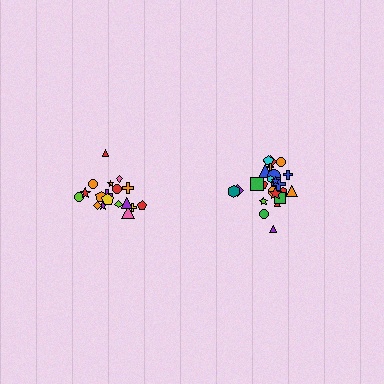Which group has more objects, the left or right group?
The right group.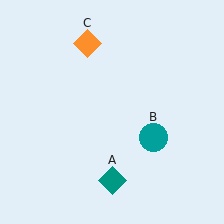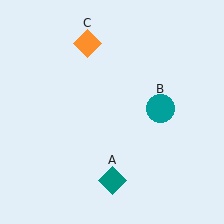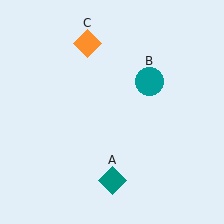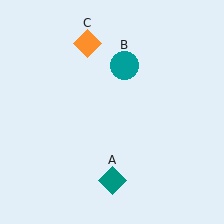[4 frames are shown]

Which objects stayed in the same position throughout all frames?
Teal diamond (object A) and orange diamond (object C) remained stationary.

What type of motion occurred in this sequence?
The teal circle (object B) rotated counterclockwise around the center of the scene.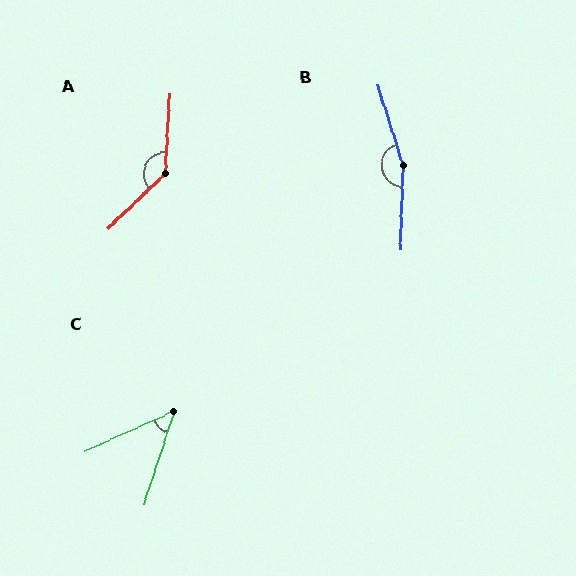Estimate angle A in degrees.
Approximately 137 degrees.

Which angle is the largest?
B, at approximately 161 degrees.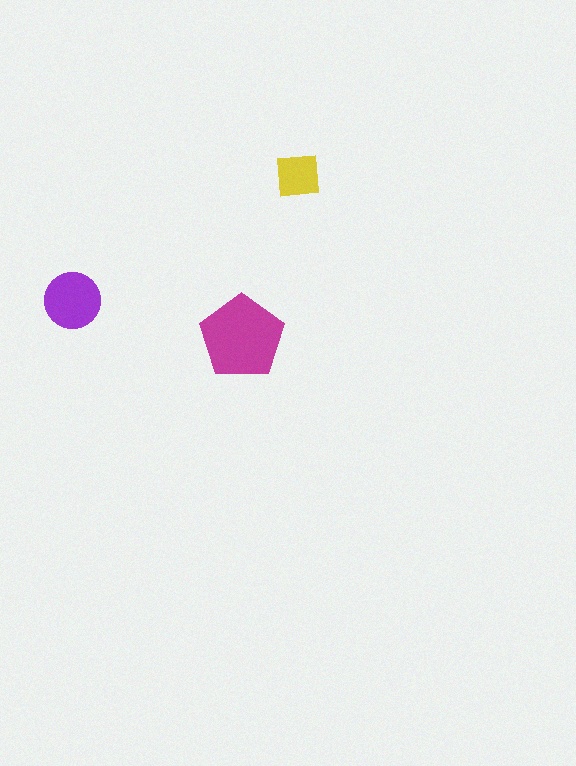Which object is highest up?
The yellow square is topmost.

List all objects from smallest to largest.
The yellow square, the purple circle, the magenta pentagon.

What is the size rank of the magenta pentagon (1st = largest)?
1st.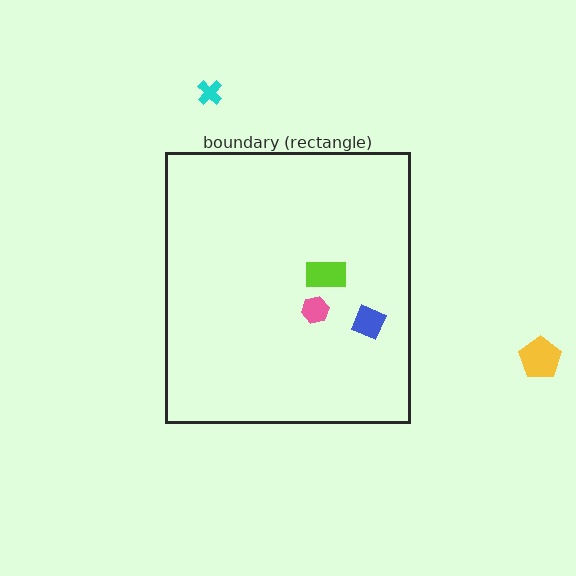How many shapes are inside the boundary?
3 inside, 2 outside.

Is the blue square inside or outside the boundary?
Inside.